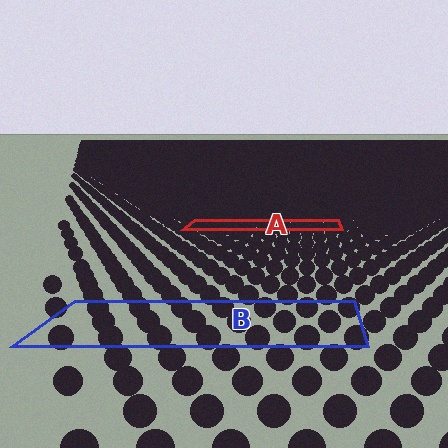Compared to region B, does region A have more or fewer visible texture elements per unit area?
Region A has more texture elements per unit area — they are packed more densely because it is farther away.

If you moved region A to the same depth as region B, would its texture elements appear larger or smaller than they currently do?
They would appear larger. At a closer depth, the same texture elements are projected at a bigger on-screen size.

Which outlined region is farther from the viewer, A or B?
Region A is farther from the viewer — the texture elements inside it appear smaller and more densely packed.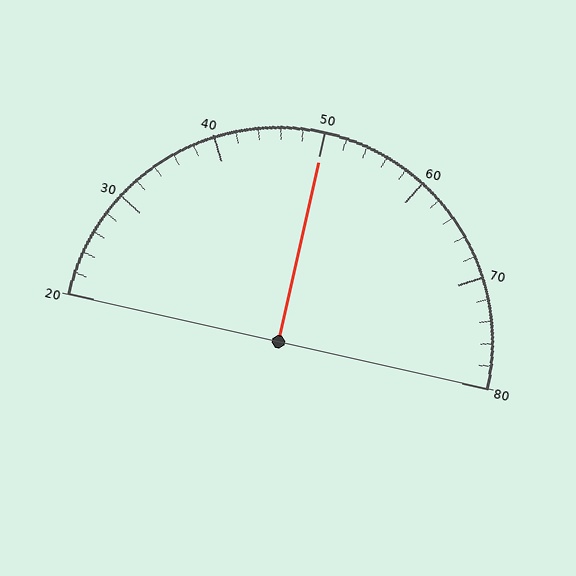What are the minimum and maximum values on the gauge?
The gauge ranges from 20 to 80.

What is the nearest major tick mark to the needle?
The nearest major tick mark is 50.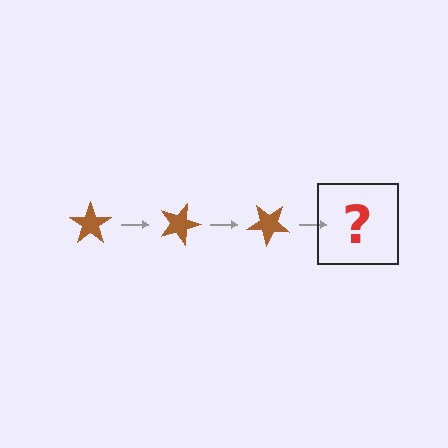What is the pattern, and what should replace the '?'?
The pattern is that the star rotates 20 degrees each step. The '?' should be a brown star rotated 60 degrees.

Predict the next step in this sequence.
The next step is a brown star rotated 60 degrees.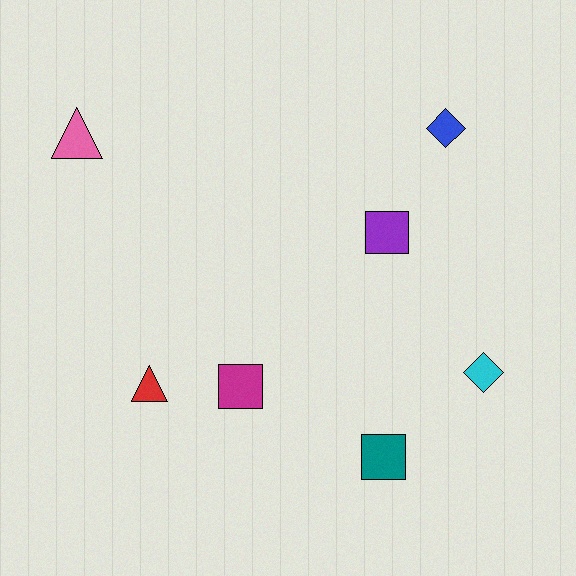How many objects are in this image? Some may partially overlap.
There are 7 objects.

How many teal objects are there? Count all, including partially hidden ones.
There is 1 teal object.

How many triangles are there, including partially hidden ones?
There are 2 triangles.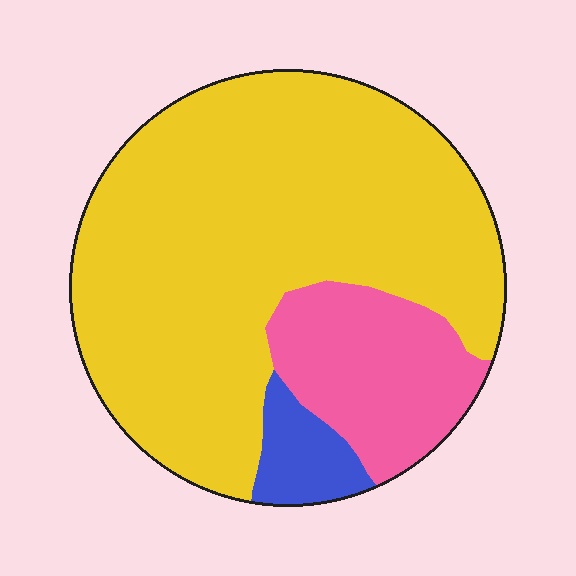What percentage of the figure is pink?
Pink takes up about one fifth (1/5) of the figure.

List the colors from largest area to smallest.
From largest to smallest: yellow, pink, blue.